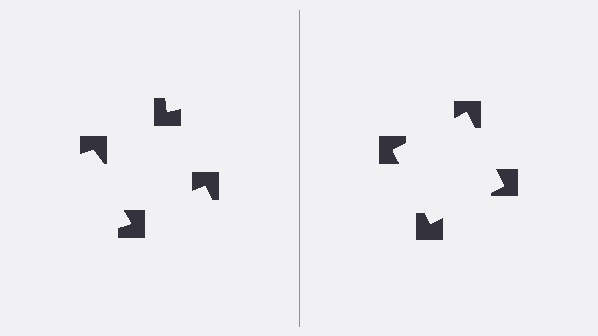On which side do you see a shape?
An illusory square appears on the right side. On the left side the wedge cuts are rotated, so no coherent shape forms.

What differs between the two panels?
The notched squares are positioned identically on both sides; only the wedge orientations differ. On the right they align to a square; on the left they are misaligned.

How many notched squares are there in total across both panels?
8 — 4 on each side.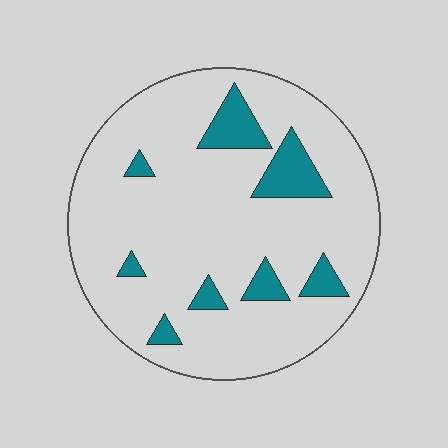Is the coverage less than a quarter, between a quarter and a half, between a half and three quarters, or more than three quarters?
Less than a quarter.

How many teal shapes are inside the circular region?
8.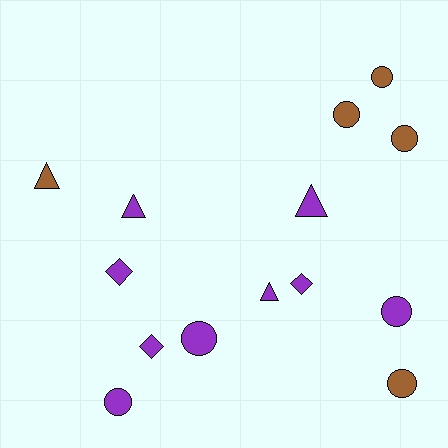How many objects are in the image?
There are 14 objects.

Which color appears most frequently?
Purple, with 9 objects.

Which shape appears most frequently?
Circle, with 7 objects.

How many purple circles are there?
There are 3 purple circles.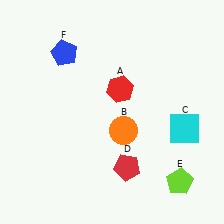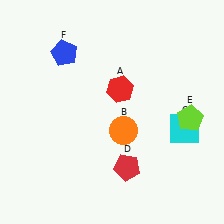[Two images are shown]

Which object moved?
The lime pentagon (E) moved up.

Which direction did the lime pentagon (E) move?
The lime pentagon (E) moved up.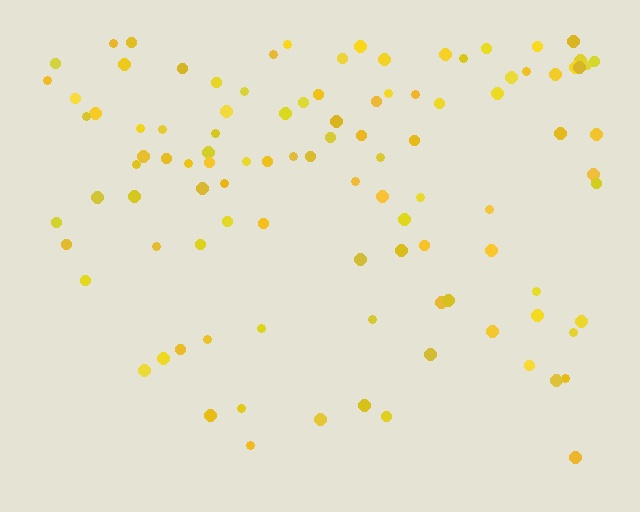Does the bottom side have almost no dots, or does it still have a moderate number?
Still a moderate number, just noticeably fewer than the top.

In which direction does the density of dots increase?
From bottom to top, with the top side densest.